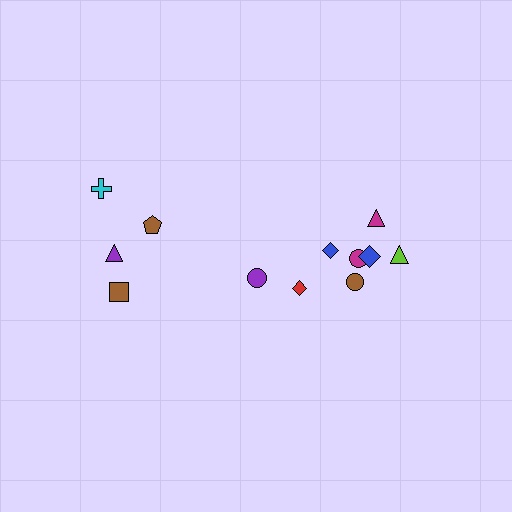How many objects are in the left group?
There are 5 objects.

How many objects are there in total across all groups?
There are 12 objects.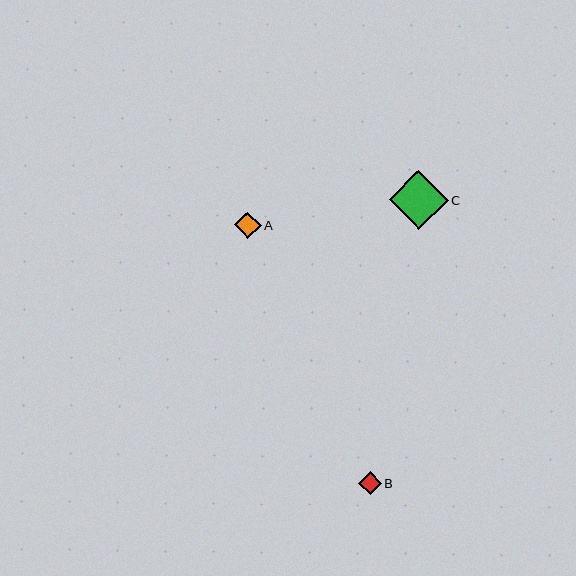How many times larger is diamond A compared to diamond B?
Diamond A is approximately 1.2 times the size of diamond B.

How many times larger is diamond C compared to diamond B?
Diamond C is approximately 2.6 times the size of diamond B.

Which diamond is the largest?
Diamond C is the largest with a size of approximately 59 pixels.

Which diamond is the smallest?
Diamond B is the smallest with a size of approximately 22 pixels.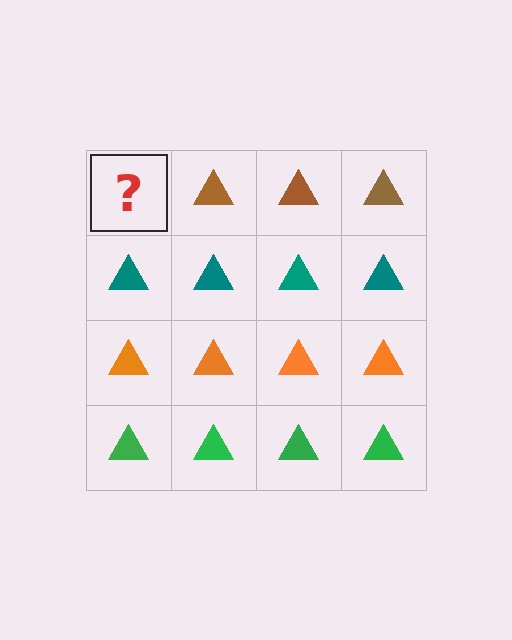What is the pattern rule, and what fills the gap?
The rule is that each row has a consistent color. The gap should be filled with a brown triangle.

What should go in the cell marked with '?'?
The missing cell should contain a brown triangle.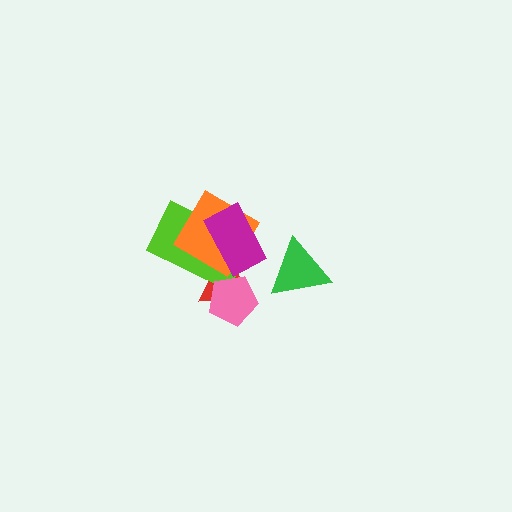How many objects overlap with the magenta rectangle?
3 objects overlap with the magenta rectangle.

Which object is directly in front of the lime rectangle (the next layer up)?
The pink pentagon is directly in front of the lime rectangle.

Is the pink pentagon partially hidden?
No, no other shape covers it.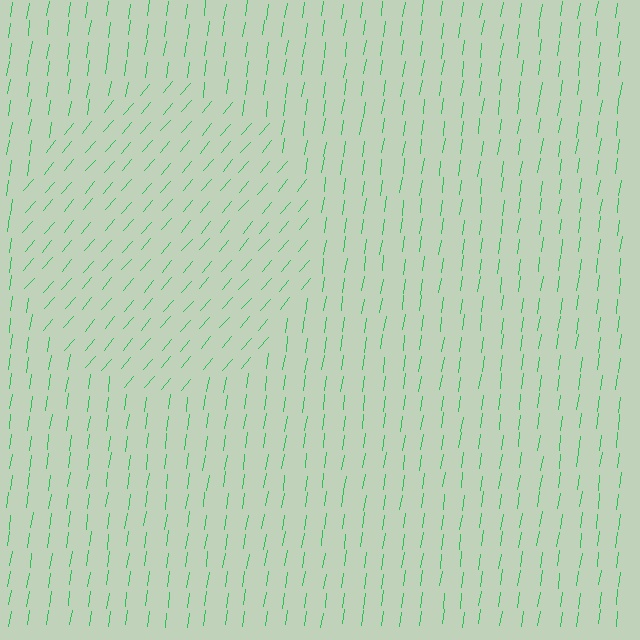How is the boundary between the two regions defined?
The boundary is defined purely by a change in line orientation (approximately 32 degrees difference). All lines are the same color and thickness.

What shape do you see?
I see a circle.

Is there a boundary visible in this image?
Yes, there is a texture boundary formed by a change in line orientation.